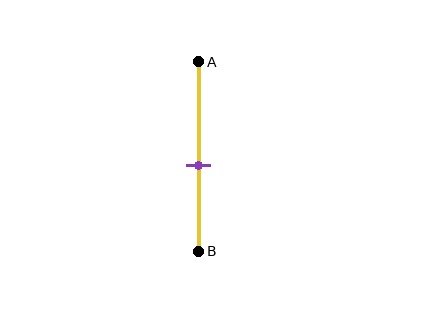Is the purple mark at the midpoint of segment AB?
No, the mark is at about 55% from A, not at the 50% midpoint.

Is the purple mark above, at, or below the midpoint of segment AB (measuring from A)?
The purple mark is below the midpoint of segment AB.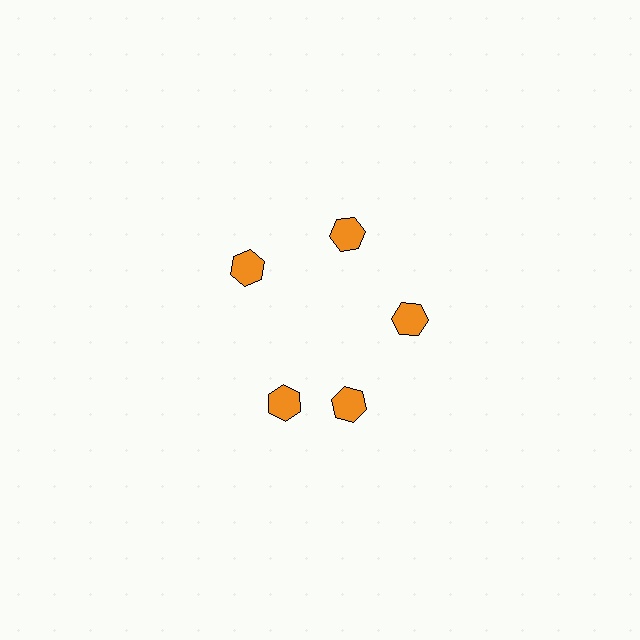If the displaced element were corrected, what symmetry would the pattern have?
It would have 5-fold rotational symmetry — the pattern would map onto itself every 72 degrees.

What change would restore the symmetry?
The symmetry would be restored by rotating it back into even spacing with its neighbors so that all 5 hexagons sit at equal angles and equal distance from the center.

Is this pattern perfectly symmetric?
No. The 5 orange hexagons are arranged in a ring, but one element near the 8 o'clock position is rotated out of alignment along the ring, breaking the 5-fold rotational symmetry.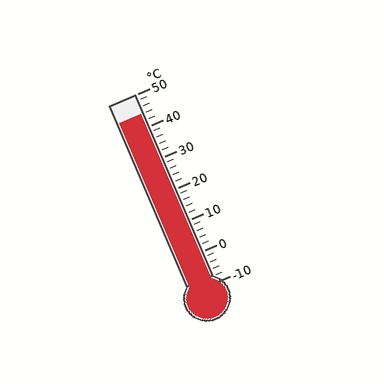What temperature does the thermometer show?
The thermometer shows approximately 44°C.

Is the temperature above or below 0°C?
The temperature is above 0°C.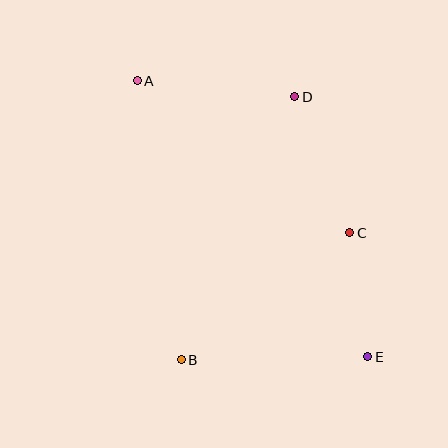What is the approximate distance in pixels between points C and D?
The distance between C and D is approximately 147 pixels.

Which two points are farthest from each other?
Points A and E are farthest from each other.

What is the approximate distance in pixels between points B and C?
The distance between B and C is approximately 211 pixels.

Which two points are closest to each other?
Points C and E are closest to each other.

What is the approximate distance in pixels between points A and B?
The distance between A and B is approximately 282 pixels.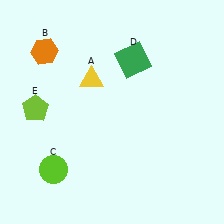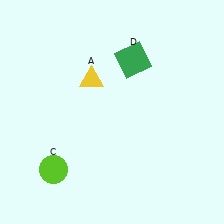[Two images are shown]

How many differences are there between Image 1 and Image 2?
There are 2 differences between the two images.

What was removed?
The lime pentagon (E), the orange hexagon (B) were removed in Image 2.